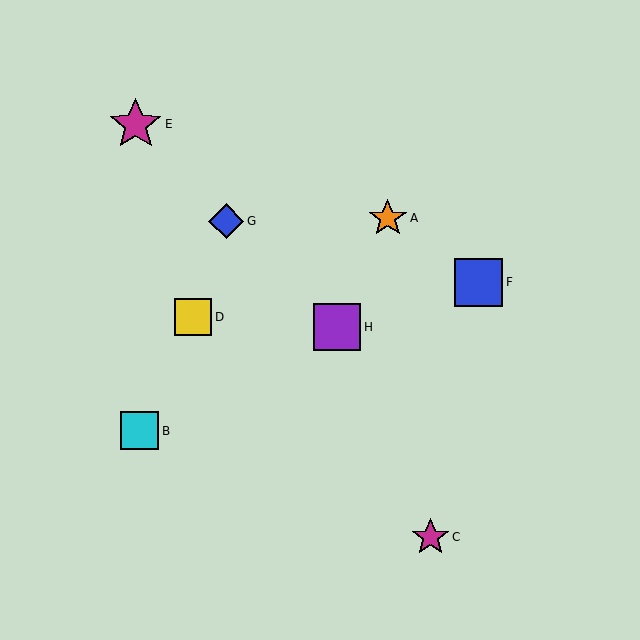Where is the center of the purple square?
The center of the purple square is at (337, 327).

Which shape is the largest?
The magenta star (labeled E) is the largest.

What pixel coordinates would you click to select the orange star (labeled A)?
Click at (388, 218) to select the orange star A.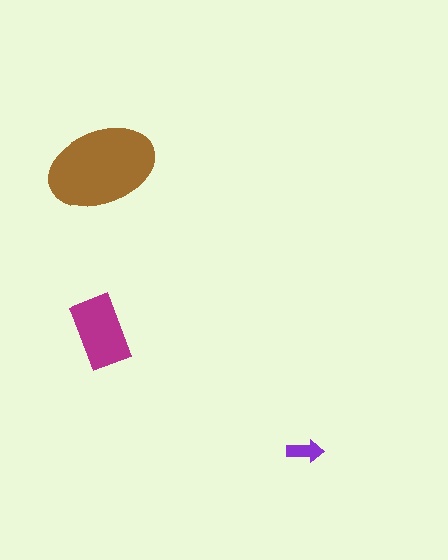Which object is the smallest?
The purple arrow.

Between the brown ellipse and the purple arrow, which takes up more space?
The brown ellipse.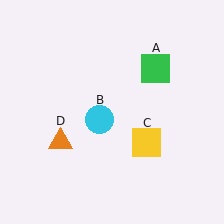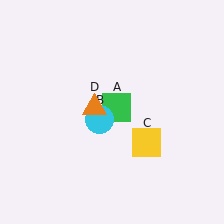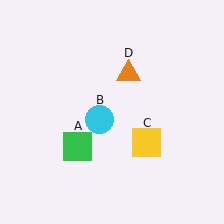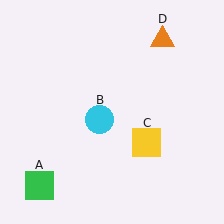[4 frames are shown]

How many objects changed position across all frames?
2 objects changed position: green square (object A), orange triangle (object D).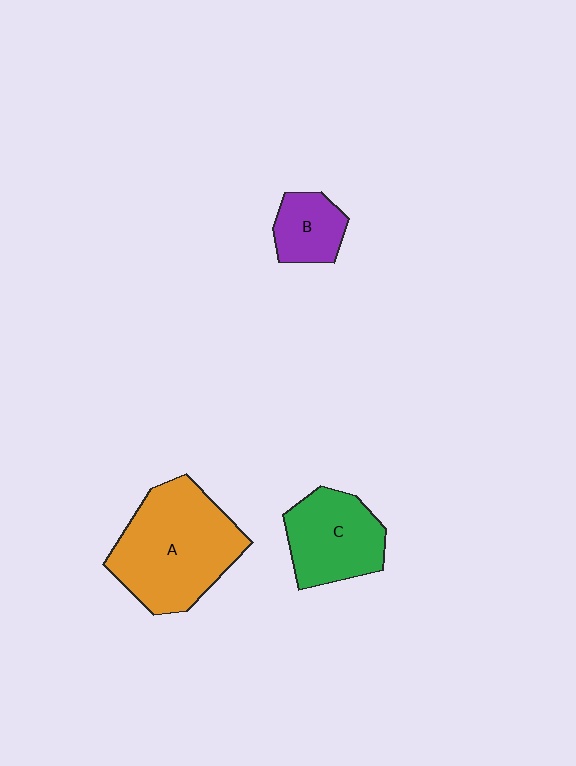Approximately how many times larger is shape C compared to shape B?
Approximately 1.8 times.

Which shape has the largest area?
Shape A (orange).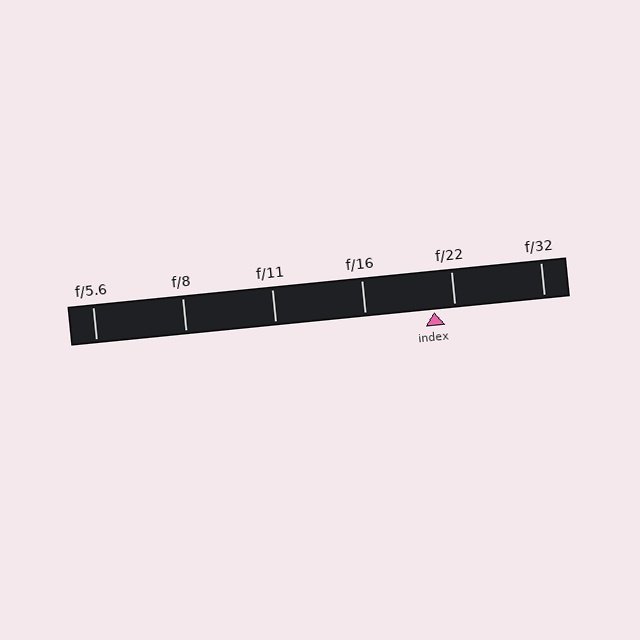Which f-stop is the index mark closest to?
The index mark is closest to f/22.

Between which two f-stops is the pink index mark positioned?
The index mark is between f/16 and f/22.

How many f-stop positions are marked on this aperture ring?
There are 6 f-stop positions marked.